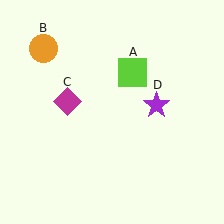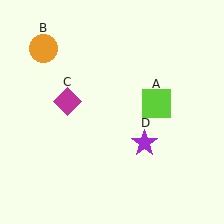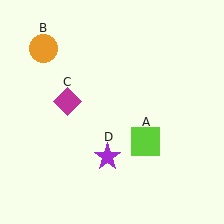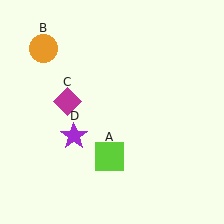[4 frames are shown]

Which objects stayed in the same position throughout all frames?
Orange circle (object B) and magenta diamond (object C) remained stationary.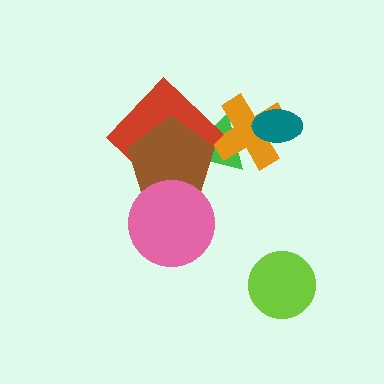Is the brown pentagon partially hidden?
Yes, it is partially covered by another shape.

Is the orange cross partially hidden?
Yes, it is partially covered by another shape.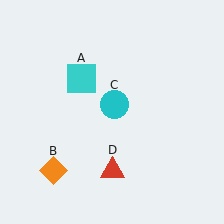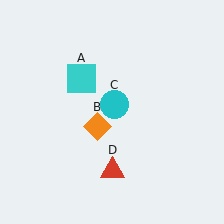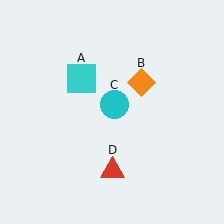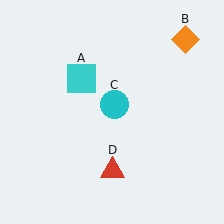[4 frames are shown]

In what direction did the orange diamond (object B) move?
The orange diamond (object B) moved up and to the right.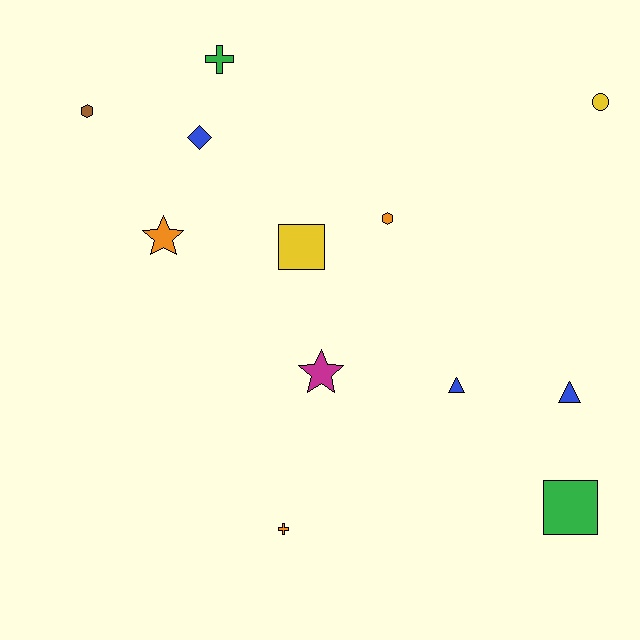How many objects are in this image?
There are 12 objects.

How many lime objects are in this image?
There are no lime objects.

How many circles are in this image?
There is 1 circle.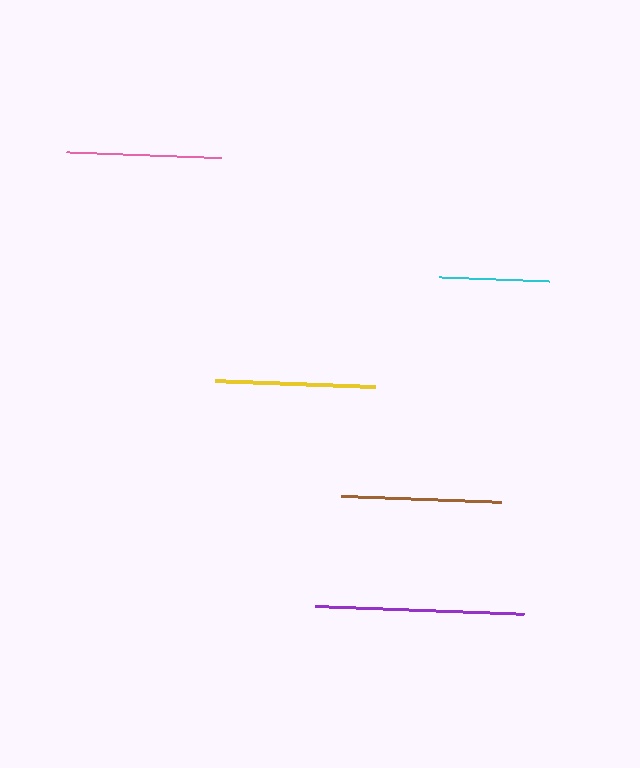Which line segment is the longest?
The purple line is the longest at approximately 209 pixels.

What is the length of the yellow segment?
The yellow segment is approximately 159 pixels long.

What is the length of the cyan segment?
The cyan segment is approximately 111 pixels long.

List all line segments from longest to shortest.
From longest to shortest: purple, brown, yellow, pink, cyan.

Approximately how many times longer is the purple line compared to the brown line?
The purple line is approximately 1.3 times the length of the brown line.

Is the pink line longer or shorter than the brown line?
The brown line is longer than the pink line.